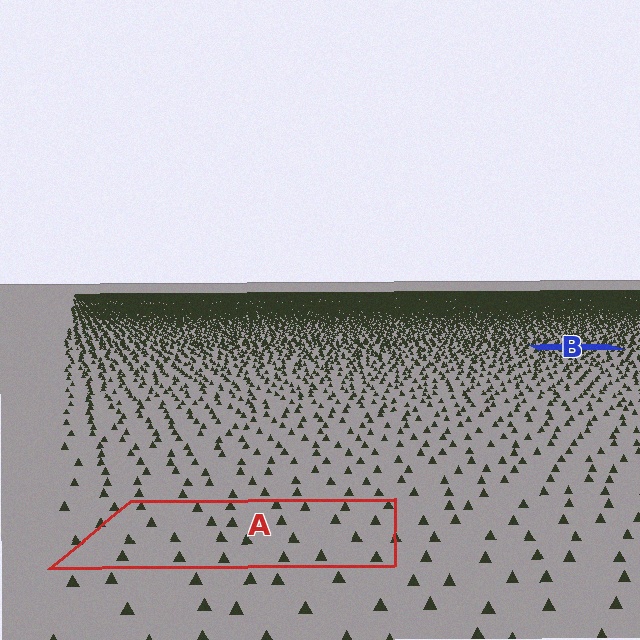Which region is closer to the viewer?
Region A is closer. The texture elements there are larger and more spread out.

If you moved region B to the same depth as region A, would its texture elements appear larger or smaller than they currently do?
They would appear larger. At a closer depth, the same texture elements are projected at a bigger on-screen size.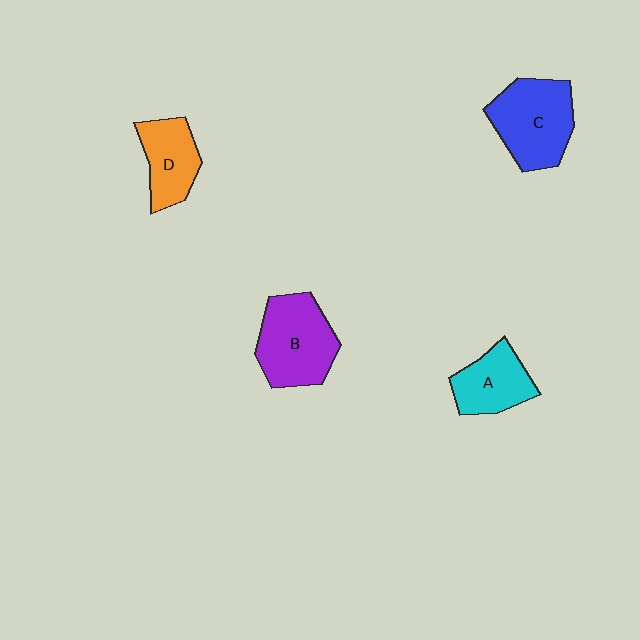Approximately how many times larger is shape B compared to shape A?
Approximately 1.4 times.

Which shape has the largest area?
Shape B (purple).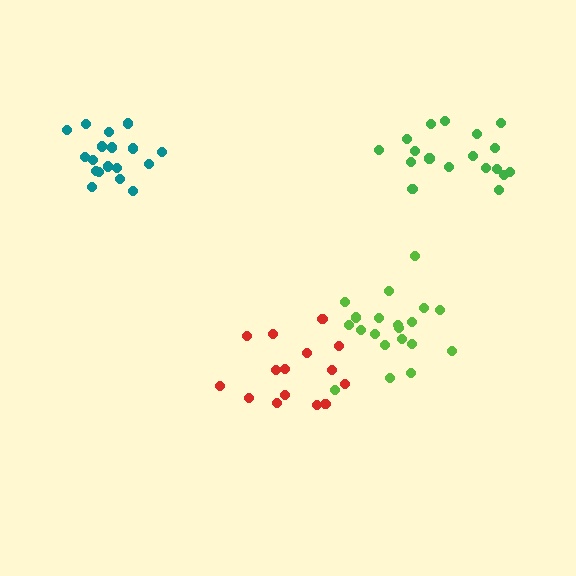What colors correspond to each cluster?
The clusters are colored: teal, red, green, lime.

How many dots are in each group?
Group 1: 18 dots, Group 2: 15 dots, Group 3: 18 dots, Group 4: 20 dots (71 total).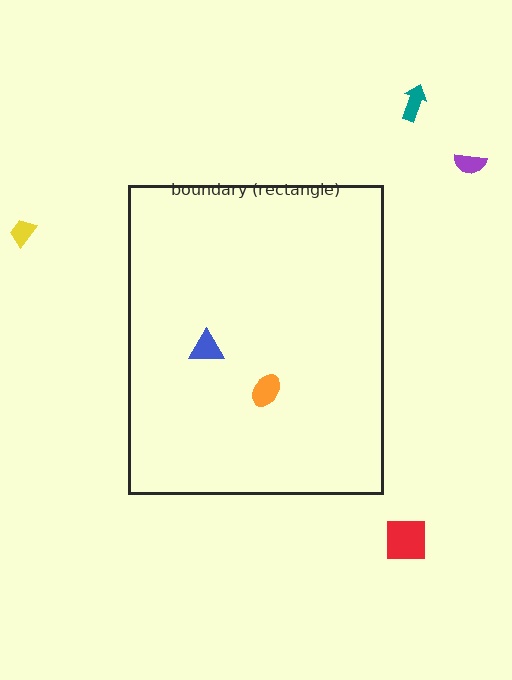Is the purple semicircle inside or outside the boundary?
Outside.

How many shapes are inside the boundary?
2 inside, 4 outside.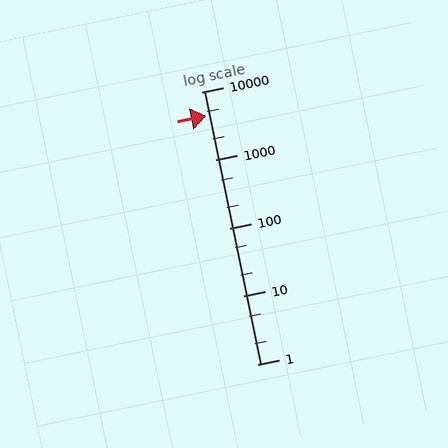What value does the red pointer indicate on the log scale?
The pointer indicates approximately 4500.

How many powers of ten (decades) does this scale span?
The scale spans 4 decades, from 1 to 10000.